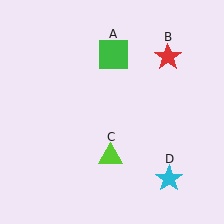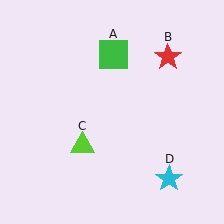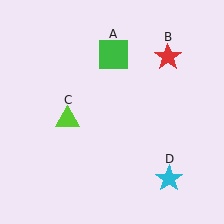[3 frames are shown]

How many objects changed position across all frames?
1 object changed position: lime triangle (object C).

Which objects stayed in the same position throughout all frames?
Green square (object A) and red star (object B) and cyan star (object D) remained stationary.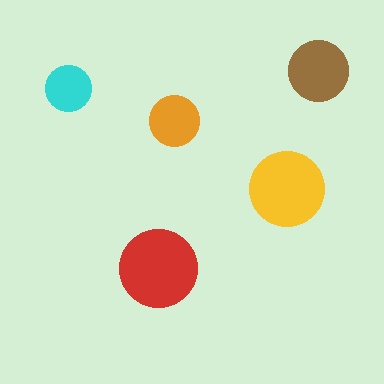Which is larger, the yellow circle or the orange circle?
The yellow one.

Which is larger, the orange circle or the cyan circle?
The orange one.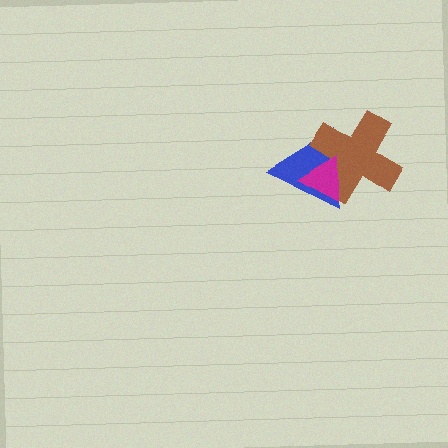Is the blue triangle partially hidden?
Yes, it is partially covered by another shape.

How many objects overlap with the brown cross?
2 objects overlap with the brown cross.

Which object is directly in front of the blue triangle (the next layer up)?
The brown cross is directly in front of the blue triangle.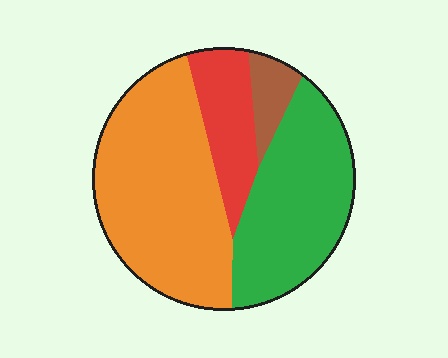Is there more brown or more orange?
Orange.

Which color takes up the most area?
Orange, at roughly 45%.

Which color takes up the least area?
Brown, at roughly 5%.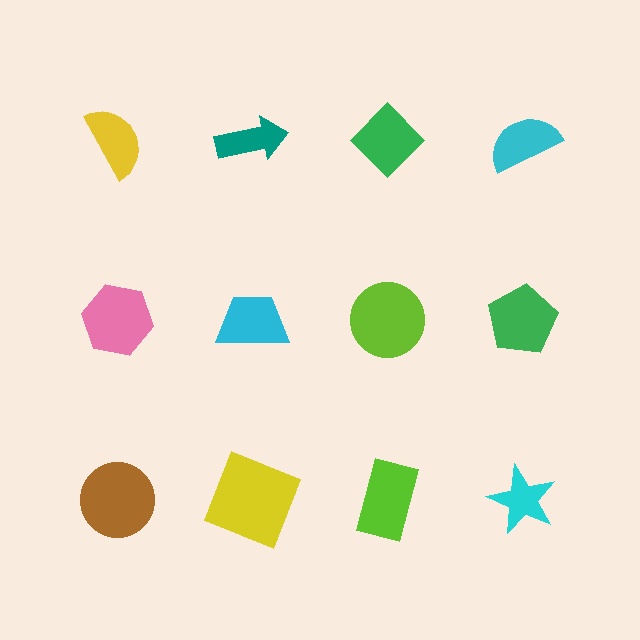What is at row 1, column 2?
A teal arrow.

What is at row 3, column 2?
A yellow square.